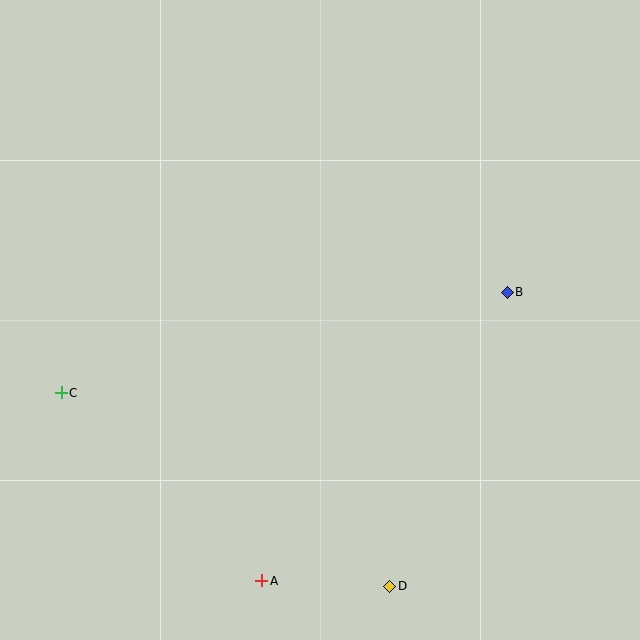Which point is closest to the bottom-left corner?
Point C is closest to the bottom-left corner.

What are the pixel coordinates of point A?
Point A is at (262, 581).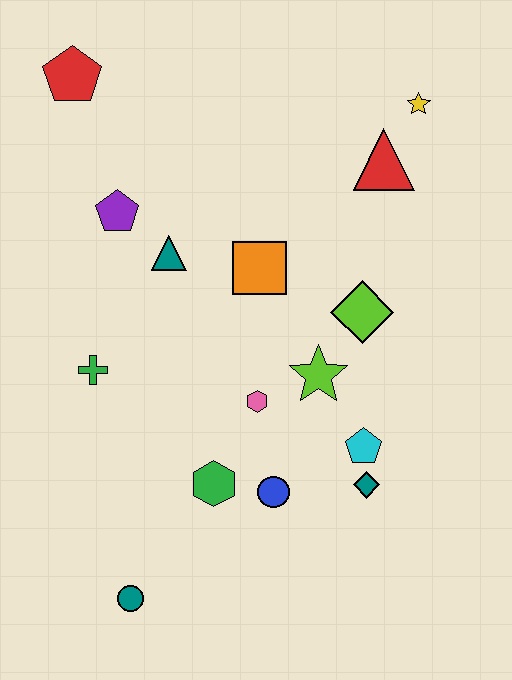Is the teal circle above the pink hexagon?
No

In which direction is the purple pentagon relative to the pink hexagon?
The purple pentagon is above the pink hexagon.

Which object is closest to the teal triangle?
The purple pentagon is closest to the teal triangle.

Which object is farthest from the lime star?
The red pentagon is farthest from the lime star.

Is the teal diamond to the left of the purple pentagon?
No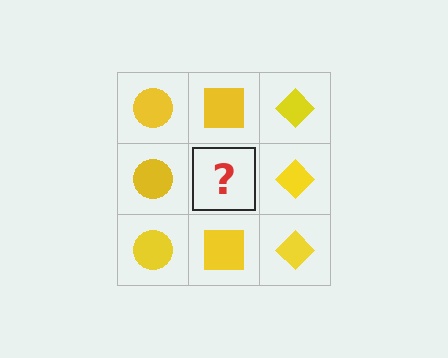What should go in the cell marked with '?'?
The missing cell should contain a yellow square.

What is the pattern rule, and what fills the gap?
The rule is that each column has a consistent shape. The gap should be filled with a yellow square.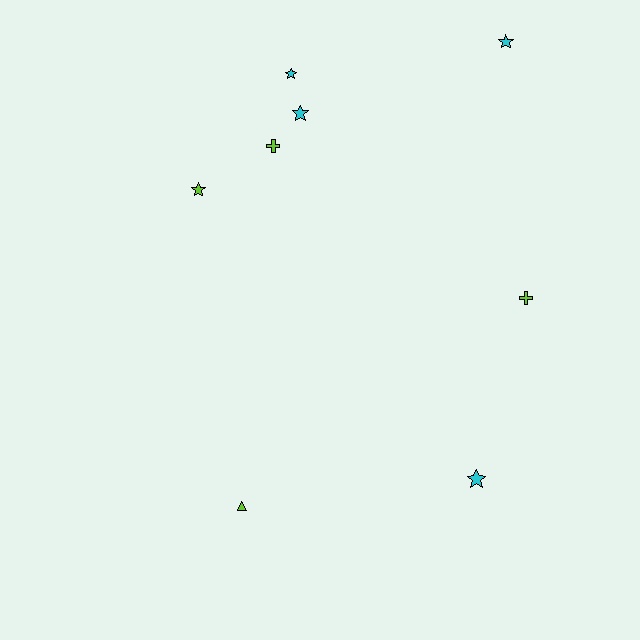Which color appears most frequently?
Cyan, with 4 objects.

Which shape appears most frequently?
Star, with 5 objects.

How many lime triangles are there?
There is 1 lime triangle.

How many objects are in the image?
There are 8 objects.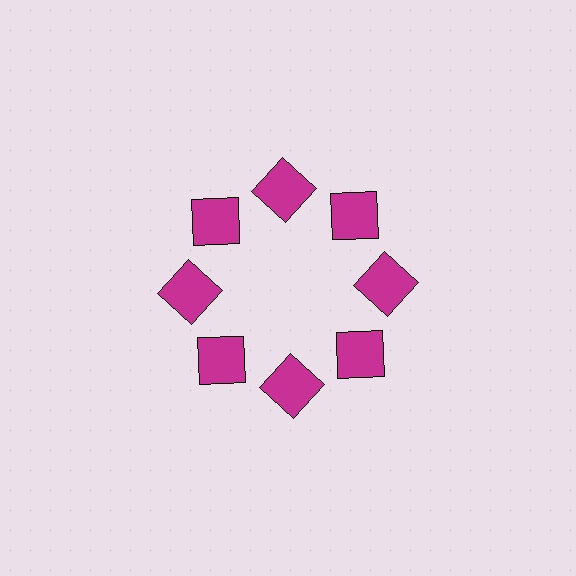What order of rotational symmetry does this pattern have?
This pattern has 8-fold rotational symmetry.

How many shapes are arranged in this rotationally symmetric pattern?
There are 8 shapes, arranged in 8 groups of 1.